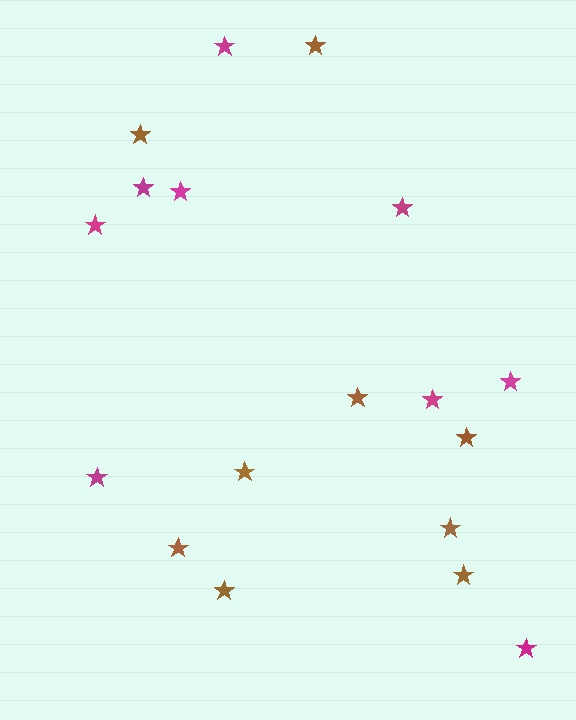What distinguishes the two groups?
There are 2 groups: one group of magenta stars (9) and one group of brown stars (9).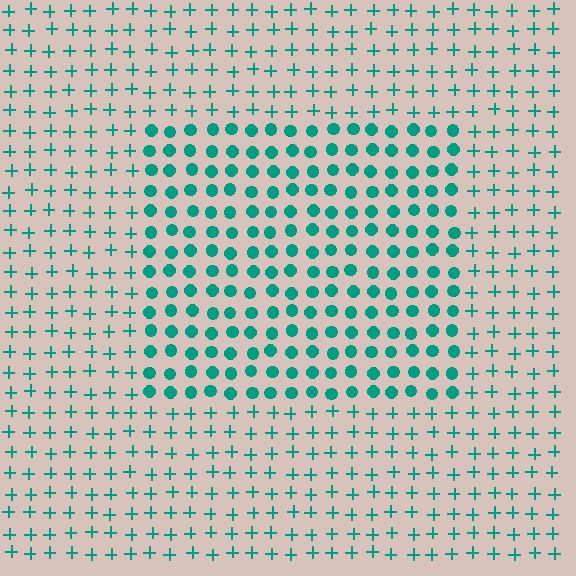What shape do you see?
I see a rectangle.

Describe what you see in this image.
The image is filled with small teal elements arranged in a uniform grid. A rectangle-shaped region contains circles, while the surrounding area contains plus signs. The boundary is defined purely by the change in element shape.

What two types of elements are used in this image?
The image uses circles inside the rectangle region and plus signs outside it.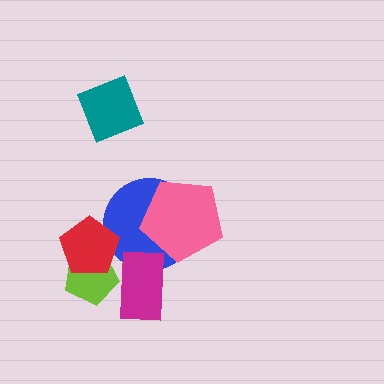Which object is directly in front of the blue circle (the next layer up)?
The pink pentagon is directly in front of the blue circle.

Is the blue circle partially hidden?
Yes, it is partially covered by another shape.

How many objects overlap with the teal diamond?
0 objects overlap with the teal diamond.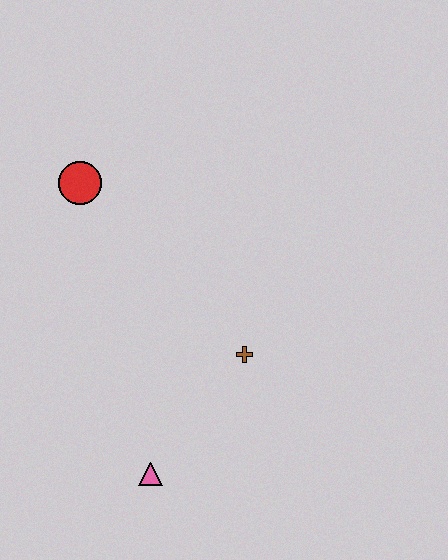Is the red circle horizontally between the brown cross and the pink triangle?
No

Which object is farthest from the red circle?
The pink triangle is farthest from the red circle.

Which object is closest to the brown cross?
The pink triangle is closest to the brown cross.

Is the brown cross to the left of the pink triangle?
No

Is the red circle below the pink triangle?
No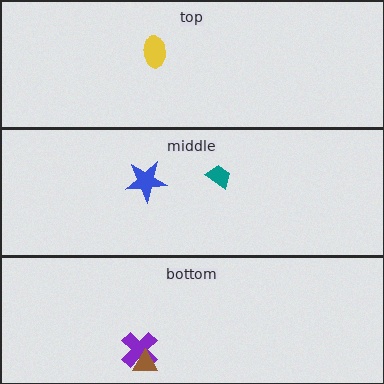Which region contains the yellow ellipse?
The top region.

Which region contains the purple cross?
The bottom region.